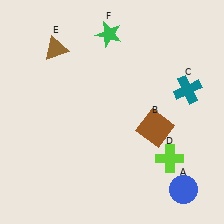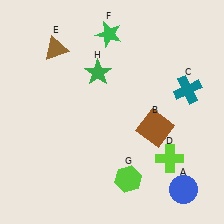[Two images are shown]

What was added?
A lime hexagon (G), a green star (H) were added in Image 2.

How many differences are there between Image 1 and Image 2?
There are 2 differences between the two images.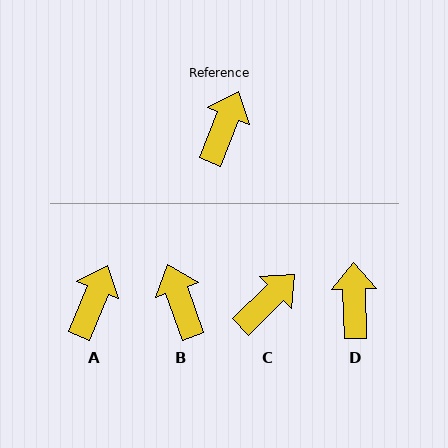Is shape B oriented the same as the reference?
No, it is off by about 41 degrees.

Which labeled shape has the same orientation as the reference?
A.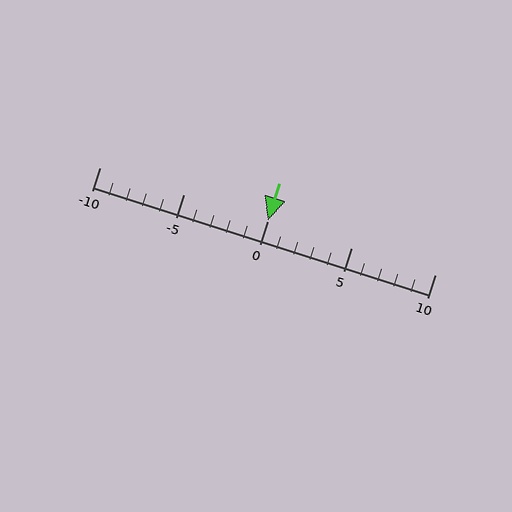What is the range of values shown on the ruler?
The ruler shows values from -10 to 10.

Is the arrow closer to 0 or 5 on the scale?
The arrow is closer to 0.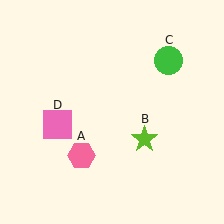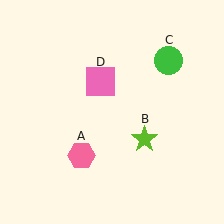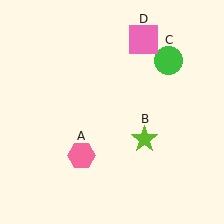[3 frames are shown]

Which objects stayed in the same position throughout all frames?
Pink hexagon (object A) and lime star (object B) and green circle (object C) remained stationary.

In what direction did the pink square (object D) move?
The pink square (object D) moved up and to the right.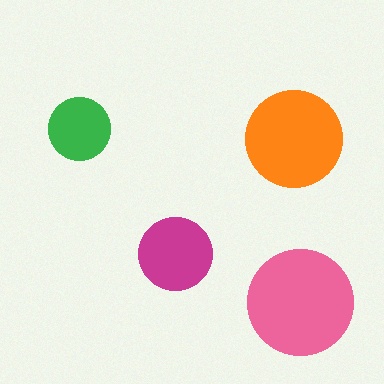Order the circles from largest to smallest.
the pink one, the orange one, the magenta one, the green one.